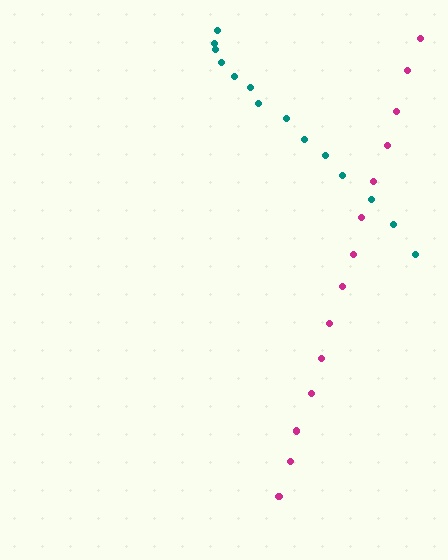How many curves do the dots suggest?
There are 2 distinct paths.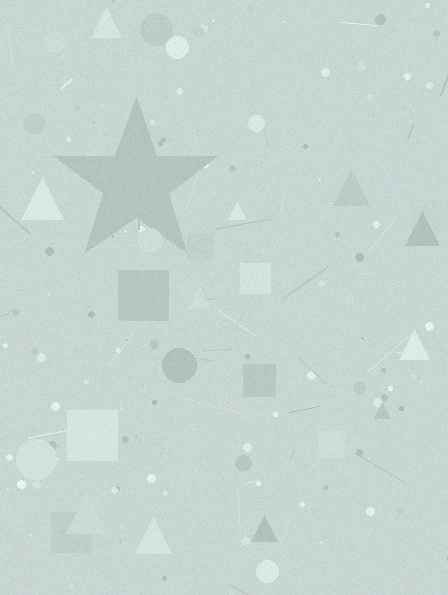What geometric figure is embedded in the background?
A star is embedded in the background.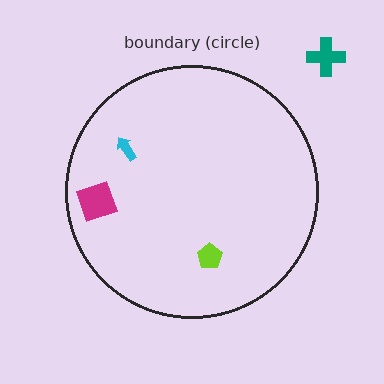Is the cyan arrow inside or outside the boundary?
Inside.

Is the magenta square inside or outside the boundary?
Inside.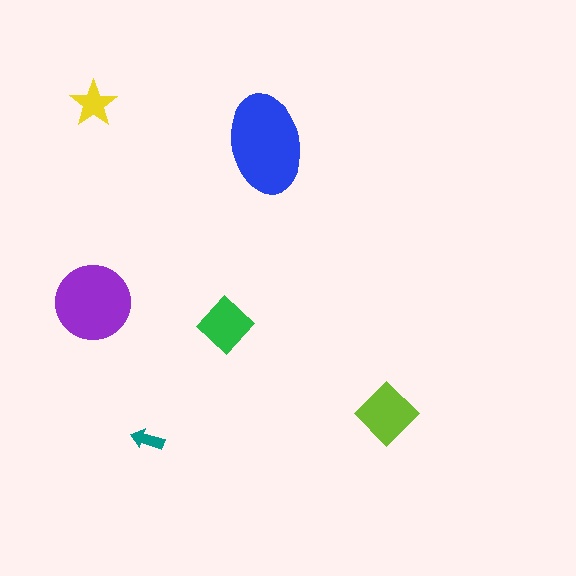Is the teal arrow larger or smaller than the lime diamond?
Smaller.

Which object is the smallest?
The teal arrow.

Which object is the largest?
The blue ellipse.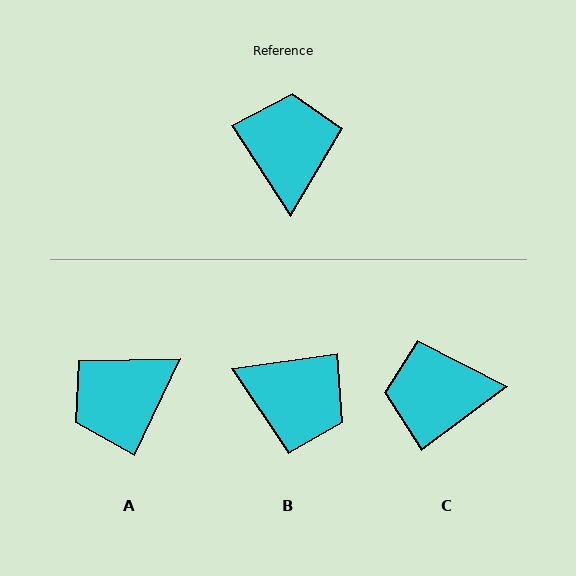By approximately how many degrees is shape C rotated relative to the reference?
Approximately 94 degrees counter-clockwise.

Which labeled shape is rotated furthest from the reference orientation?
A, about 122 degrees away.